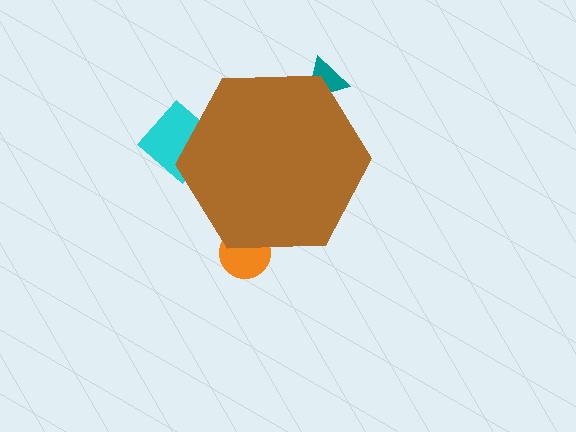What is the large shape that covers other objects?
A brown hexagon.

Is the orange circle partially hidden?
Yes, the orange circle is partially hidden behind the brown hexagon.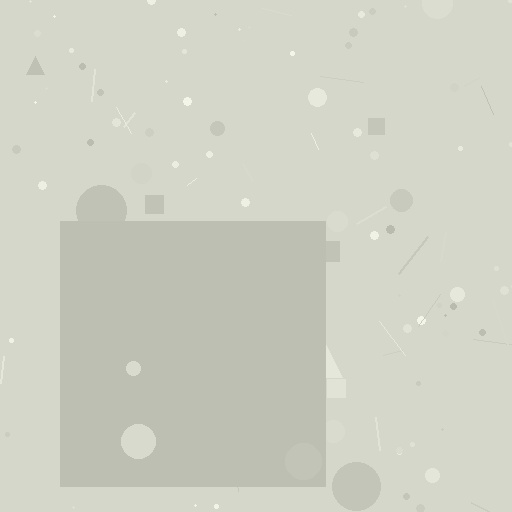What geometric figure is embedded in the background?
A square is embedded in the background.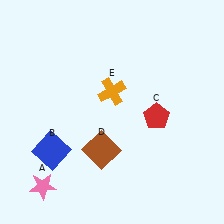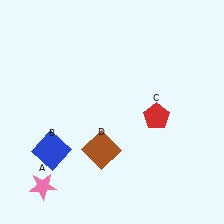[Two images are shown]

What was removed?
The orange cross (E) was removed in Image 2.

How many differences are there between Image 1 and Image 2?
There is 1 difference between the two images.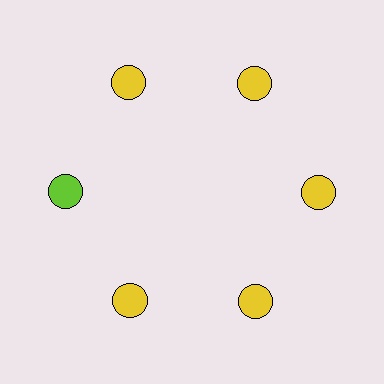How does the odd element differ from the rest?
It has a different color: lime instead of yellow.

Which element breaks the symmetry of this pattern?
The lime circle at roughly the 9 o'clock position breaks the symmetry. All other shapes are yellow circles.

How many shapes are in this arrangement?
There are 6 shapes arranged in a ring pattern.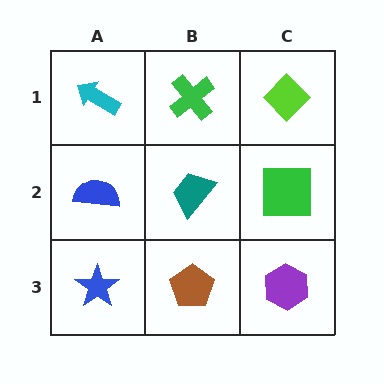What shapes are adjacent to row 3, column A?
A blue semicircle (row 2, column A), a brown pentagon (row 3, column B).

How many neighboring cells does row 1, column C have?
2.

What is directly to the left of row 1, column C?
A green cross.